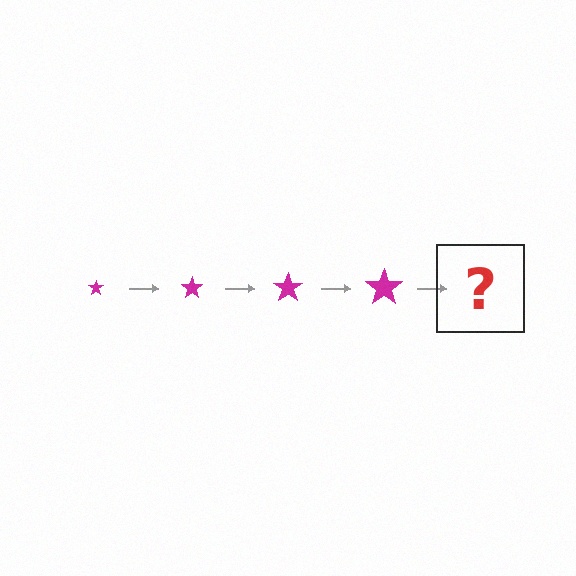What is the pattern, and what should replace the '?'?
The pattern is that the star gets progressively larger each step. The '?' should be a magenta star, larger than the previous one.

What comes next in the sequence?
The next element should be a magenta star, larger than the previous one.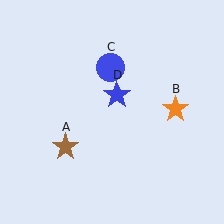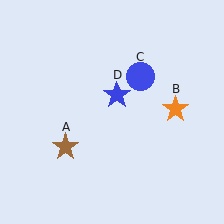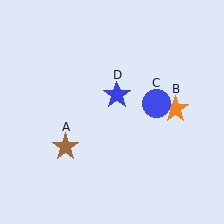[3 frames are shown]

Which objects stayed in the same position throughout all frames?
Brown star (object A) and orange star (object B) and blue star (object D) remained stationary.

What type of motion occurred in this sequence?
The blue circle (object C) rotated clockwise around the center of the scene.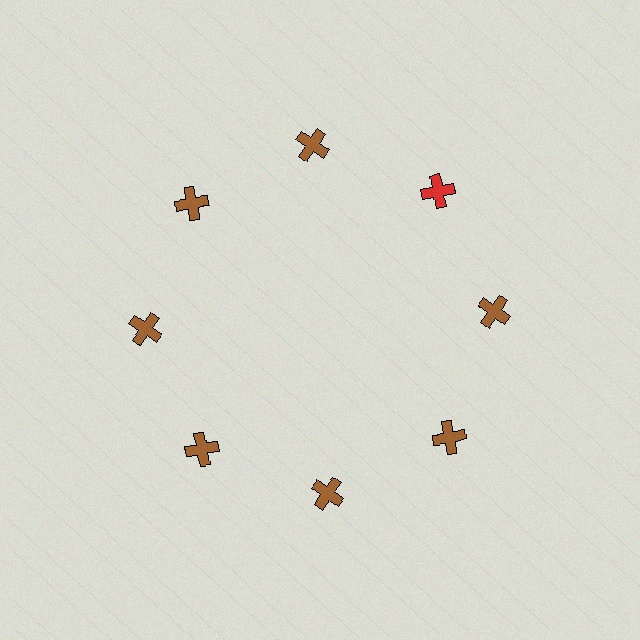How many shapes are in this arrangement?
There are 8 shapes arranged in a ring pattern.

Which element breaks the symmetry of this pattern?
The red cross at roughly the 2 o'clock position breaks the symmetry. All other shapes are brown crosses.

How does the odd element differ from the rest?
It has a different color: red instead of brown.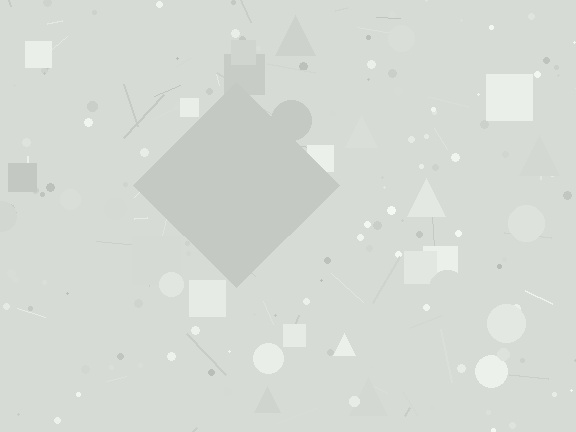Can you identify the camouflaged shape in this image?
The camouflaged shape is a diamond.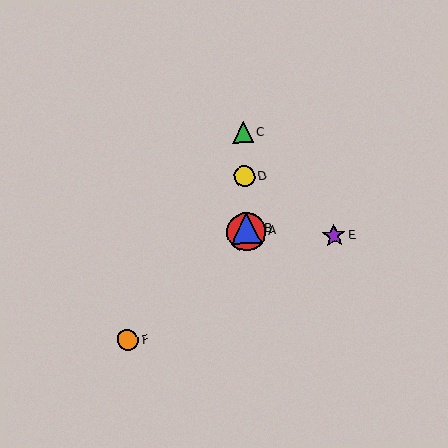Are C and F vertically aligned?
No, C is at x≈243 and F is at x≈128.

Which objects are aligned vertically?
Objects A, B, C, D are aligned vertically.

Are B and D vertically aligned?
Yes, both are at x≈246.